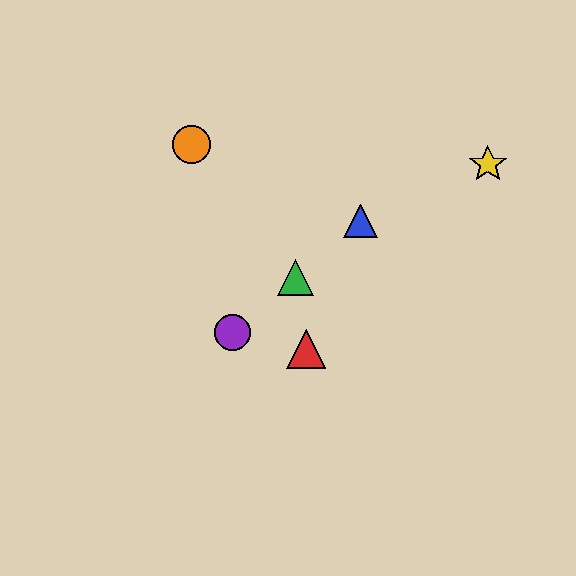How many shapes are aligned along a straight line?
3 shapes (the blue triangle, the green triangle, the purple circle) are aligned along a straight line.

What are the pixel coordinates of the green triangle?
The green triangle is at (295, 278).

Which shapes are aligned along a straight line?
The blue triangle, the green triangle, the purple circle are aligned along a straight line.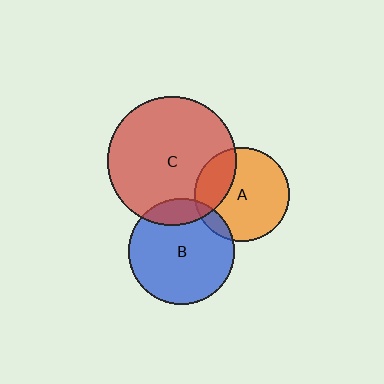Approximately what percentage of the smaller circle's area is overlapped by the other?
Approximately 10%.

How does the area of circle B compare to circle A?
Approximately 1.3 times.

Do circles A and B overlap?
Yes.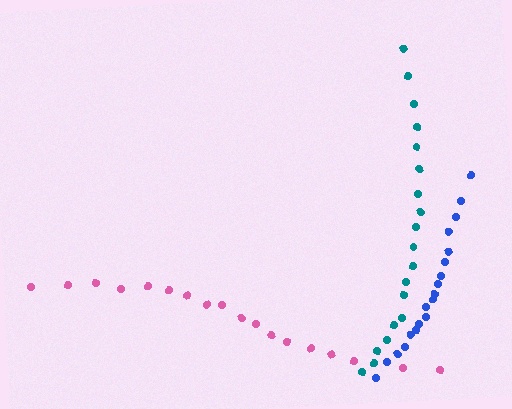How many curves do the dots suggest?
There are 3 distinct paths.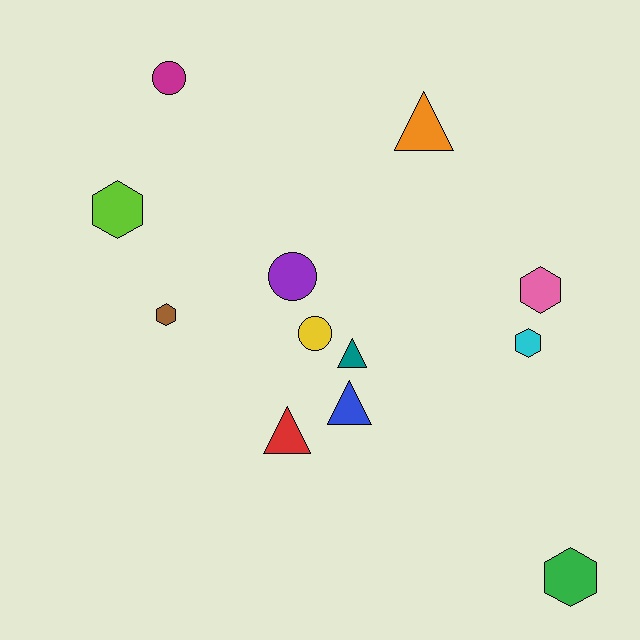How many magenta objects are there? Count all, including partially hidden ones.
There is 1 magenta object.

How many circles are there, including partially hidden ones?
There are 3 circles.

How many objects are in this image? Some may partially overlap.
There are 12 objects.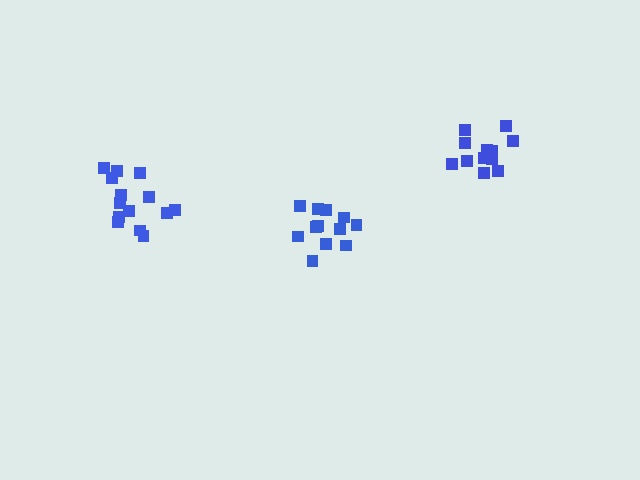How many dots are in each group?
Group 1: 12 dots, Group 2: 14 dots, Group 3: 13 dots (39 total).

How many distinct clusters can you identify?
There are 3 distinct clusters.